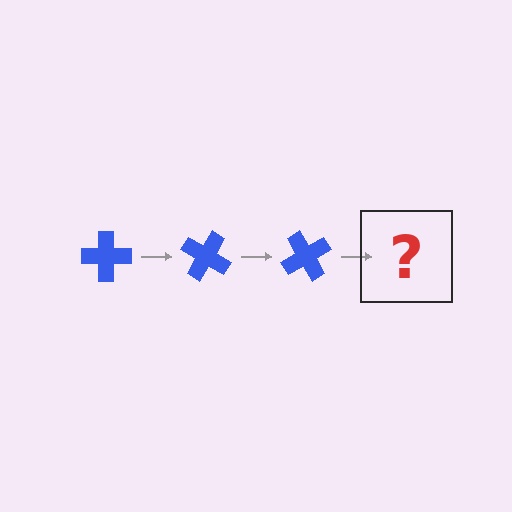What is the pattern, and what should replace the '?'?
The pattern is that the cross rotates 30 degrees each step. The '?' should be a blue cross rotated 90 degrees.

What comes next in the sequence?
The next element should be a blue cross rotated 90 degrees.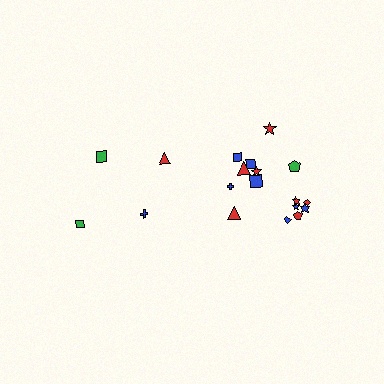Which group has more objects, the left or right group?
The right group.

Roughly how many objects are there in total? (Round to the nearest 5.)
Roughly 20 objects in total.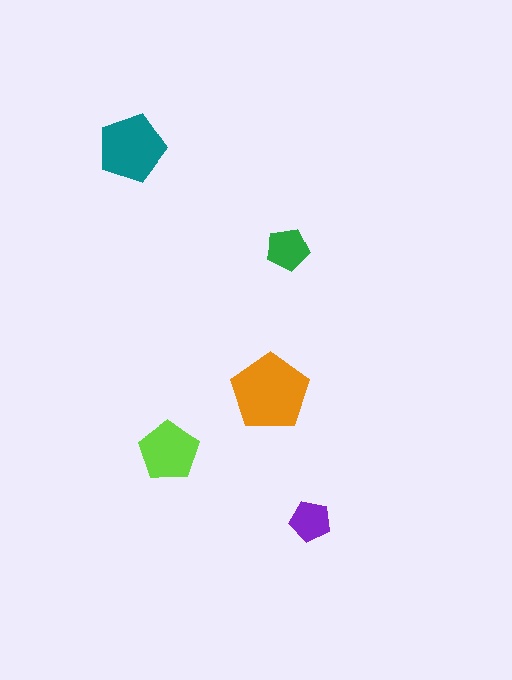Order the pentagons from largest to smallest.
the orange one, the teal one, the lime one, the green one, the purple one.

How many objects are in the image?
There are 5 objects in the image.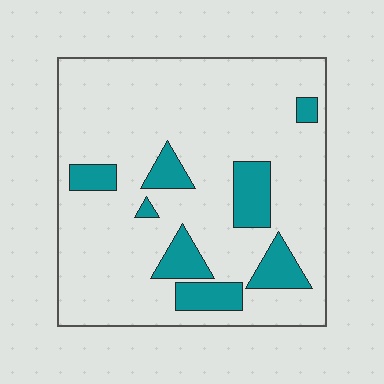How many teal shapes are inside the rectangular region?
8.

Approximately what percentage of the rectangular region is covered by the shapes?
Approximately 15%.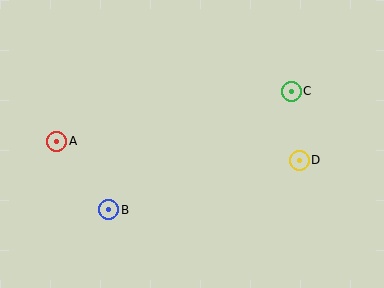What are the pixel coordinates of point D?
Point D is at (299, 160).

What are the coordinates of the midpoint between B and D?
The midpoint between B and D is at (204, 185).